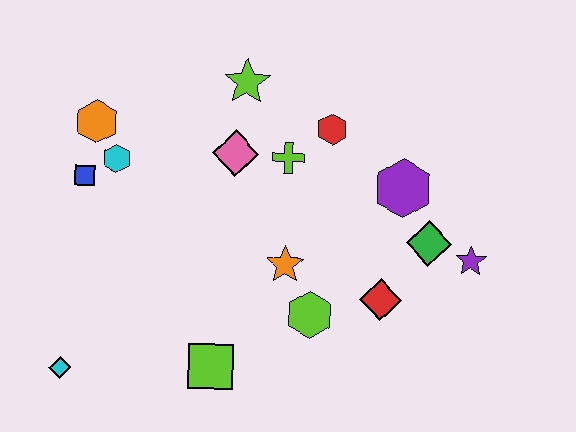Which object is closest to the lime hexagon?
The orange star is closest to the lime hexagon.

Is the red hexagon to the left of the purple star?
Yes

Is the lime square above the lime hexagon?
No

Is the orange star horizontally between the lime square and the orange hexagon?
No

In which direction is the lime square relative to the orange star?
The lime square is below the orange star.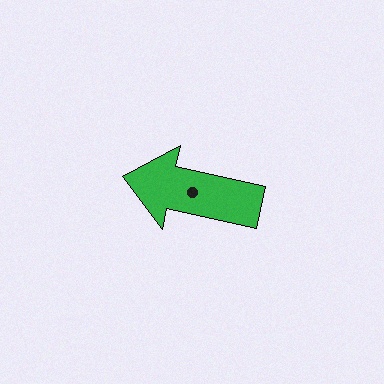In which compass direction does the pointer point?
West.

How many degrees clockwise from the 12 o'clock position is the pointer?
Approximately 282 degrees.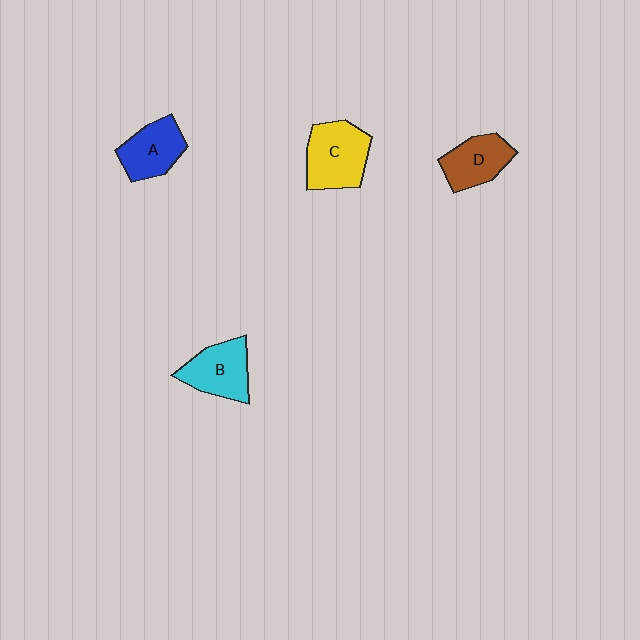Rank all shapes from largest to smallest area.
From largest to smallest: C (yellow), B (cyan), A (blue), D (brown).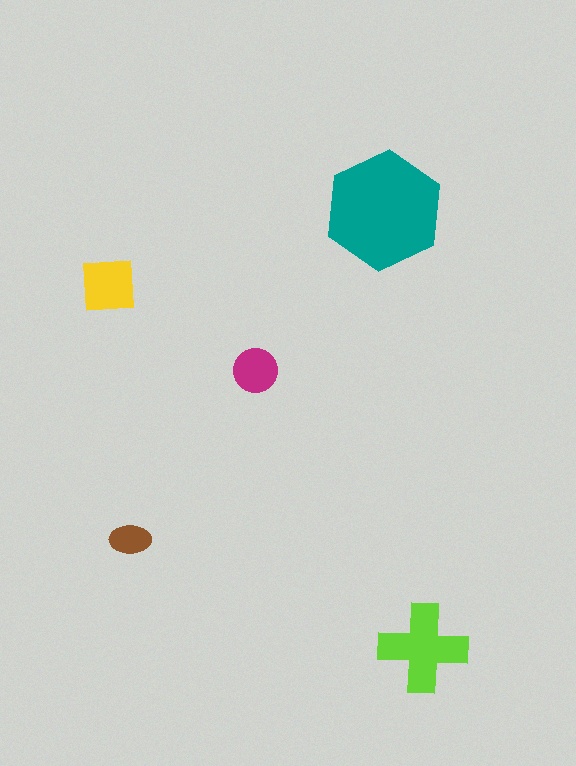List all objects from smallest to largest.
The brown ellipse, the magenta circle, the yellow square, the lime cross, the teal hexagon.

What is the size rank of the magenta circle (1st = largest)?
4th.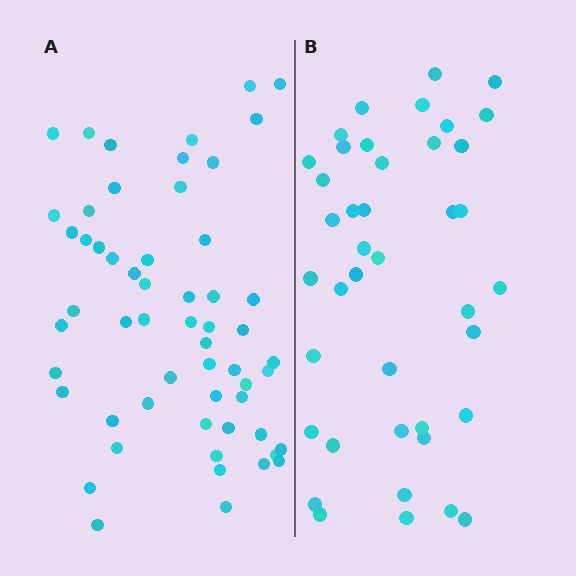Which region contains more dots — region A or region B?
Region A (the left region) has more dots.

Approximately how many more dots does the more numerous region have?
Region A has approximately 15 more dots than region B.